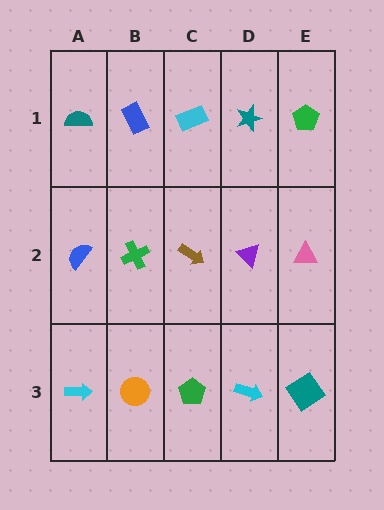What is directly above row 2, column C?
A cyan rectangle.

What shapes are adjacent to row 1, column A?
A blue semicircle (row 2, column A), a blue rectangle (row 1, column B).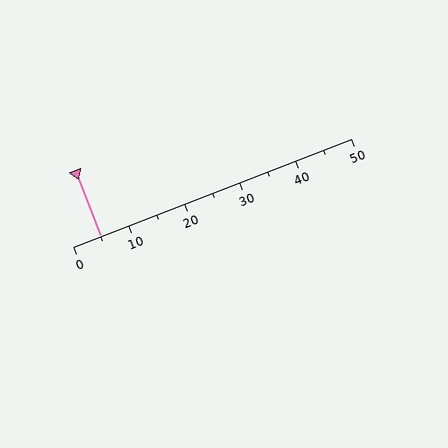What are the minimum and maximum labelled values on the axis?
The axis runs from 0 to 50.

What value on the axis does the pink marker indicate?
The marker indicates approximately 5.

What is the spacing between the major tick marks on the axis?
The major ticks are spaced 10 apart.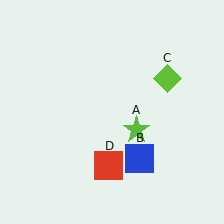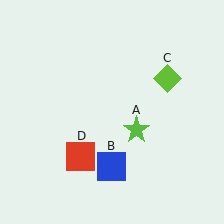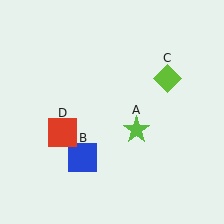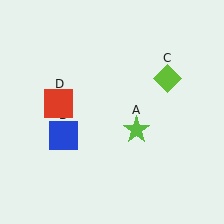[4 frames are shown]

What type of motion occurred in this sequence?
The blue square (object B), red square (object D) rotated clockwise around the center of the scene.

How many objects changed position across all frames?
2 objects changed position: blue square (object B), red square (object D).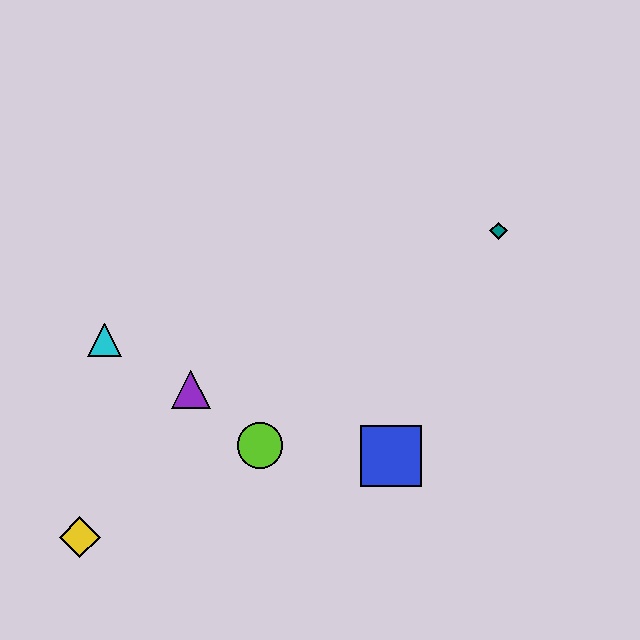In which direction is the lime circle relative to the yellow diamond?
The lime circle is to the right of the yellow diamond.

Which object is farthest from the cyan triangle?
The teal diamond is farthest from the cyan triangle.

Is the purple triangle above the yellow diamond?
Yes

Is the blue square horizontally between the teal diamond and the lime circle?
Yes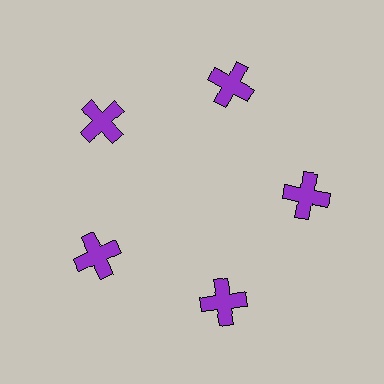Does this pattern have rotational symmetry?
Yes, this pattern has 5-fold rotational symmetry. It looks the same after rotating 72 degrees around the center.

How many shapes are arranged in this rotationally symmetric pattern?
There are 5 shapes, arranged in 5 groups of 1.